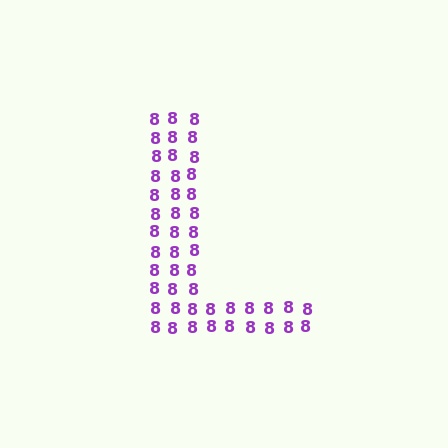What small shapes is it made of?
It is made of small digit 8's.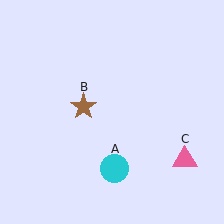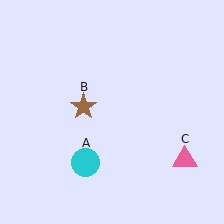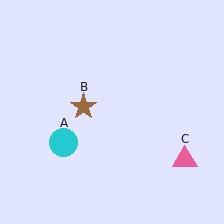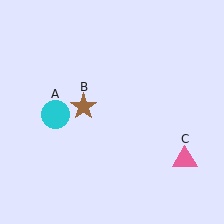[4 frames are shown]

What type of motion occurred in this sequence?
The cyan circle (object A) rotated clockwise around the center of the scene.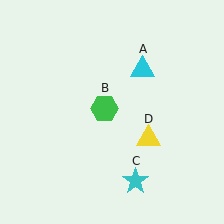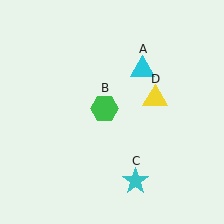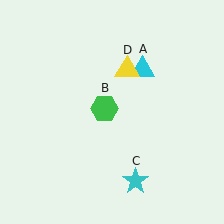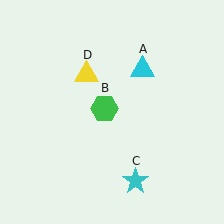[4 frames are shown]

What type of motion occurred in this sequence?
The yellow triangle (object D) rotated counterclockwise around the center of the scene.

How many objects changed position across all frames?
1 object changed position: yellow triangle (object D).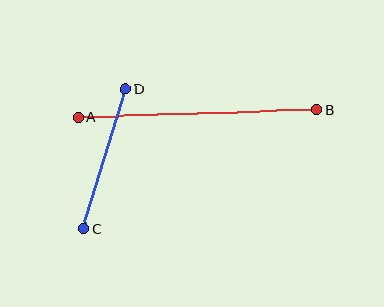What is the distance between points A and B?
The distance is approximately 238 pixels.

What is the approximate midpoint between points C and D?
The midpoint is at approximately (104, 159) pixels.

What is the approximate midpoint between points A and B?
The midpoint is at approximately (197, 113) pixels.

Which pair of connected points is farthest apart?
Points A and B are farthest apart.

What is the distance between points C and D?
The distance is approximately 146 pixels.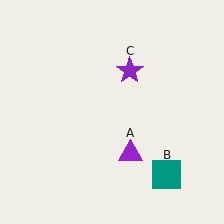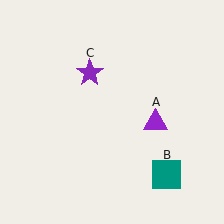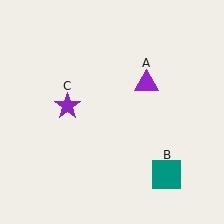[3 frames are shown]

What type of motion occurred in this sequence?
The purple triangle (object A), purple star (object C) rotated counterclockwise around the center of the scene.